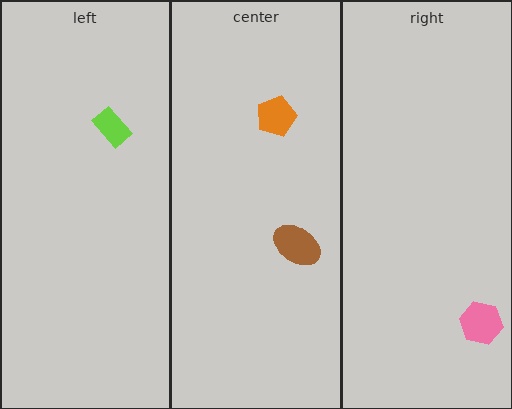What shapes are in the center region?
The brown ellipse, the orange pentagon.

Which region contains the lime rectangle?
The left region.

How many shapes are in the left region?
1.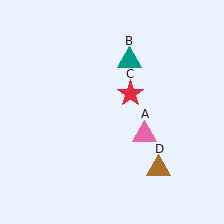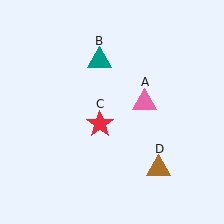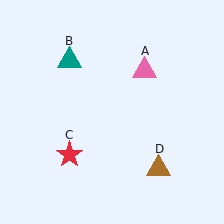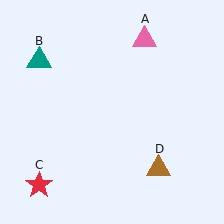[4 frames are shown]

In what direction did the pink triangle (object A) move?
The pink triangle (object A) moved up.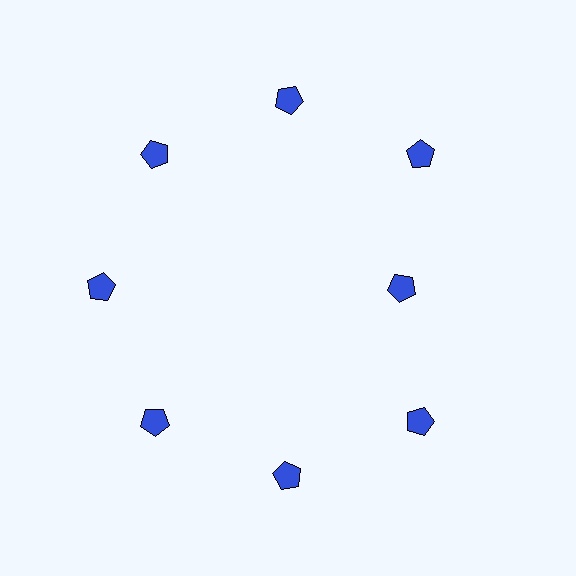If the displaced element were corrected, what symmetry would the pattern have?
It would have 8-fold rotational symmetry — the pattern would map onto itself every 45 degrees.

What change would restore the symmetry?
The symmetry would be restored by moving it outward, back onto the ring so that all 8 pentagons sit at equal angles and equal distance from the center.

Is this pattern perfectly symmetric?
No. The 8 blue pentagons are arranged in a ring, but one element near the 3 o'clock position is pulled inward toward the center, breaking the 8-fold rotational symmetry.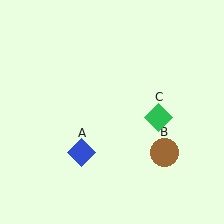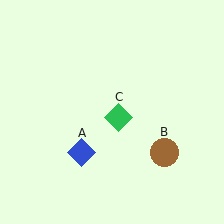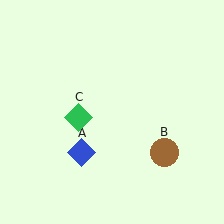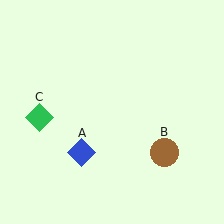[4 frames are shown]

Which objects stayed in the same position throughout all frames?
Blue diamond (object A) and brown circle (object B) remained stationary.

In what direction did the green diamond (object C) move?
The green diamond (object C) moved left.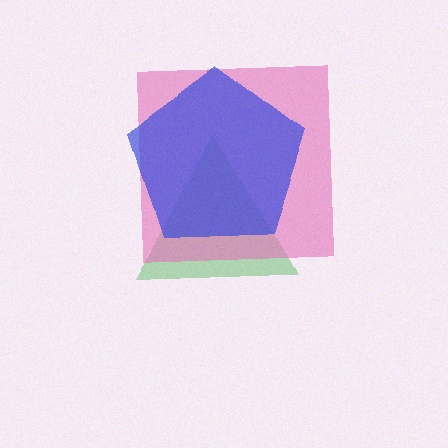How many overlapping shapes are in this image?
There are 3 overlapping shapes in the image.